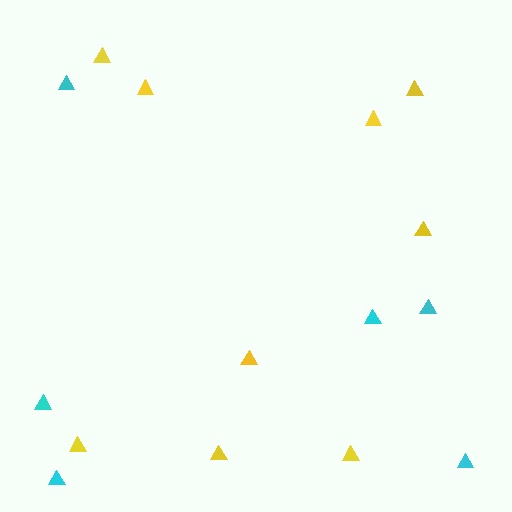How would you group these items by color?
There are 2 groups: one group of cyan triangles (6) and one group of yellow triangles (9).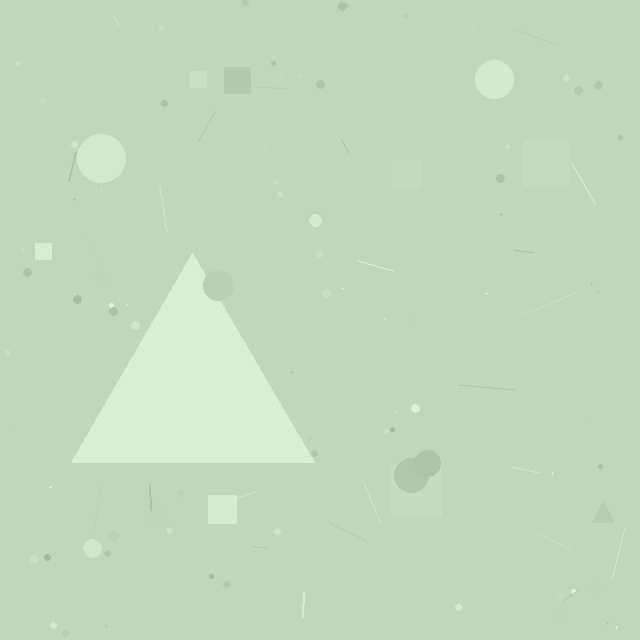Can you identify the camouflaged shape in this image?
The camouflaged shape is a triangle.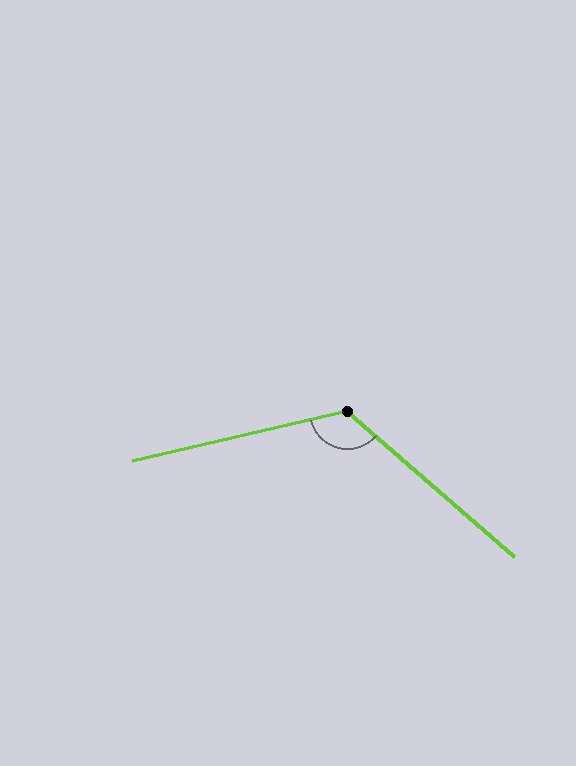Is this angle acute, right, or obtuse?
It is obtuse.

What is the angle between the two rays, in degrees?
Approximately 126 degrees.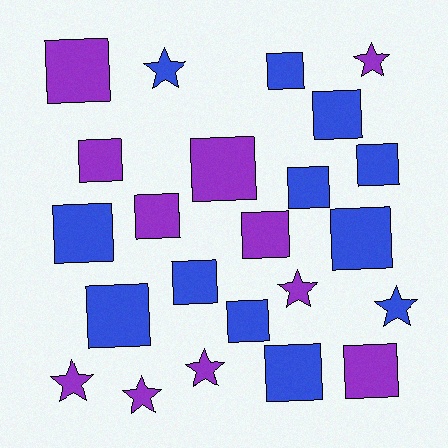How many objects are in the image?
There are 23 objects.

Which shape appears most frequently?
Square, with 16 objects.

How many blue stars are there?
There are 2 blue stars.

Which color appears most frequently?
Blue, with 12 objects.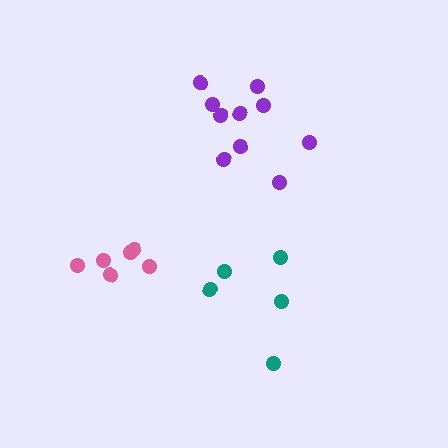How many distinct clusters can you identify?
There are 3 distinct clusters.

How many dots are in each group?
Group 1: 10 dots, Group 2: 6 dots, Group 3: 5 dots (21 total).